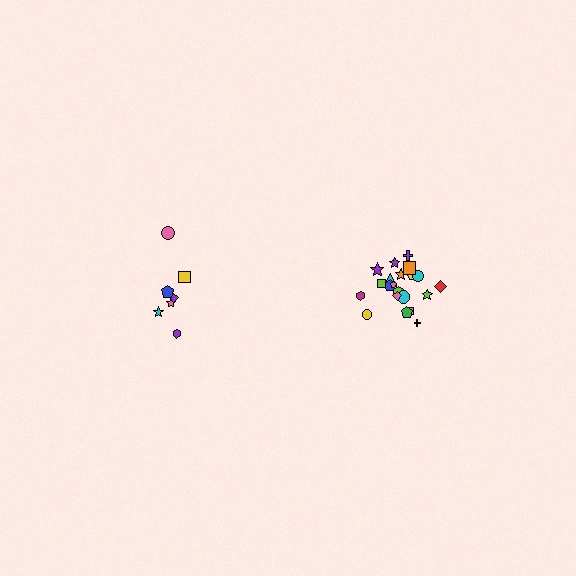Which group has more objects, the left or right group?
The right group.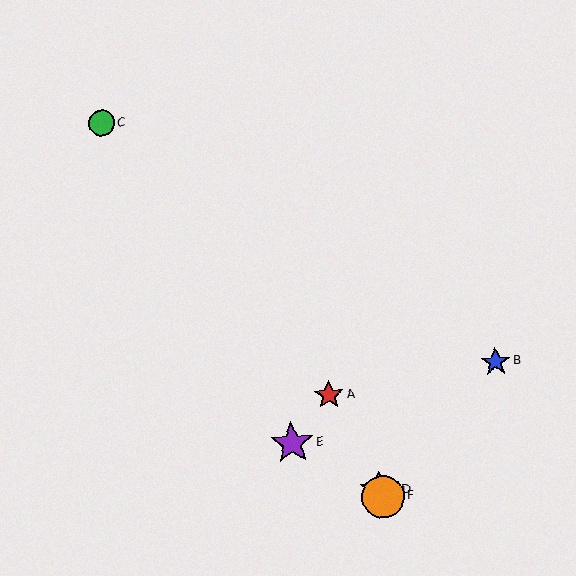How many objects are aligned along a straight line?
3 objects (A, D, F) are aligned along a straight line.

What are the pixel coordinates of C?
Object C is at (102, 123).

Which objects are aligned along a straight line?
Objects A, D, F are aligned along a straight line.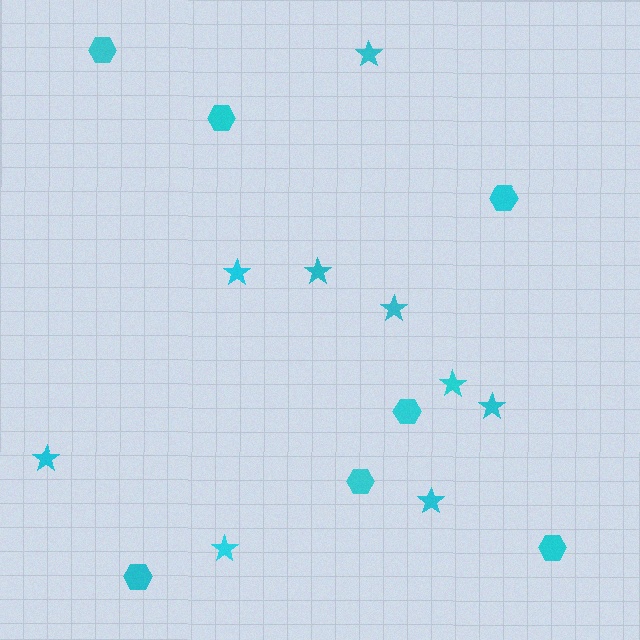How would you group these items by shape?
There are 2 groups: one group of stars (9) and one group of hexagons (7).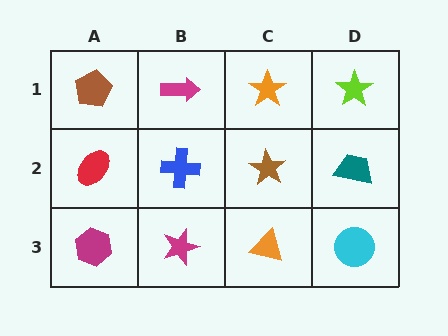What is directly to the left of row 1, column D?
An orange star.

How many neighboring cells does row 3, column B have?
3.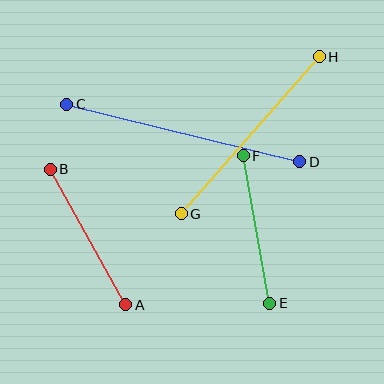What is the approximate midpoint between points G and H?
The midpoint is at approximately (250, 135) pixels.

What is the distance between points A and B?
The distance is approximately 155 pixels.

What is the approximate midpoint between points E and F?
The midpoint is at approximately (256, 230) pixels.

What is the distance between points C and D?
The distance is approximately 240 pixels.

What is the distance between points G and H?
The distance is approximately 209 pixels.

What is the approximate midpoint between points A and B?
The midpoint is at approximately (88, 237) pixels.